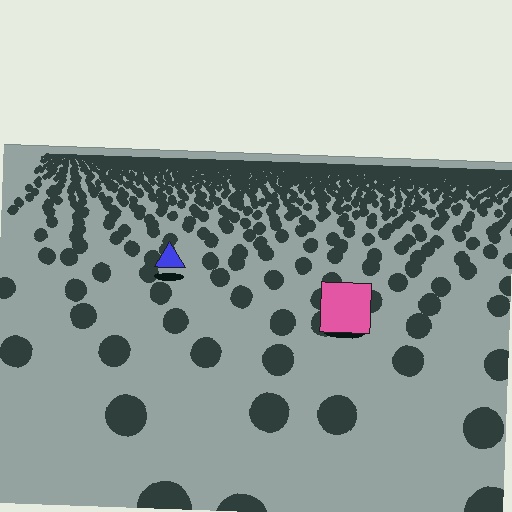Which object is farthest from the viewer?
The blue triangle is farthest from the viewer. It appears smaller and the ground texture around it is denser.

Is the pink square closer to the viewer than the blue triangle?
Yes. The pink square is closer — you can tell from the texture gradient: the ground texture is coarser near it.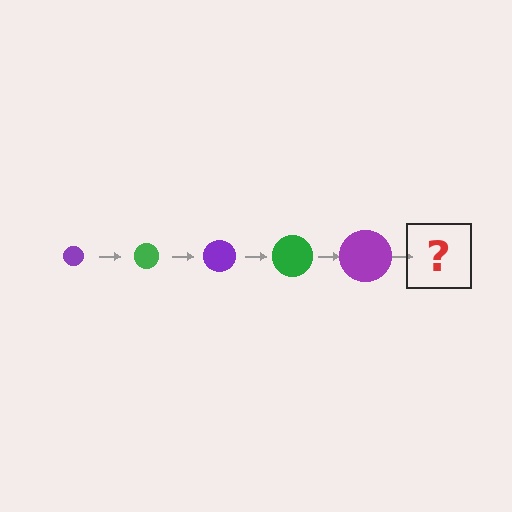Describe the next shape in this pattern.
It should be a green circle, larger than the previous one.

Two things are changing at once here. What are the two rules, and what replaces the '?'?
The two rules are that the circle grows larger each step and the color cycles through purple and green. The '?' should be a green circle, larger than the previous one.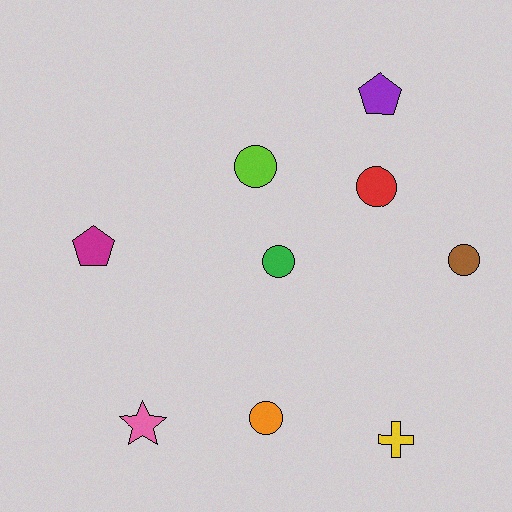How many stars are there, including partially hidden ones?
There is 1 star.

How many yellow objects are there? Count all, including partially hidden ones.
There is 1 yellow object.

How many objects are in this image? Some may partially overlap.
There are 9 objects.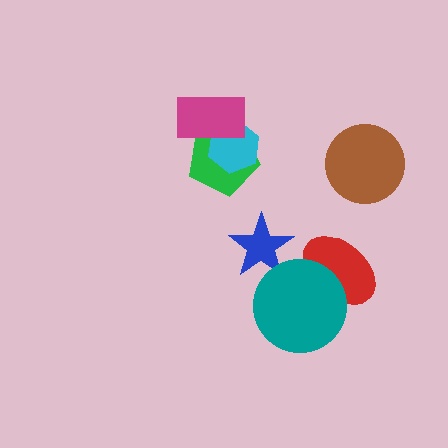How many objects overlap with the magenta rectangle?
2 objects overlap with the magenta rectangle.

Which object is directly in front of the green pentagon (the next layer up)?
The cyan hexagon is directly in front of the green pentagon.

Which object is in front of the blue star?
The teal circle is in front of the blue star.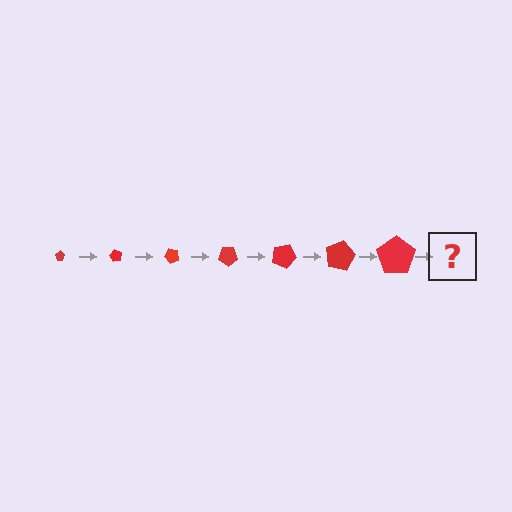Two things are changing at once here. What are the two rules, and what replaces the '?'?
The two rules are that the pentagon grows larger each step and it rotates 60 degrees each step. The '?' should be a pentagon, larger than the previous one and rotated 420 degrees from the start.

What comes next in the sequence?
The next element should be a pentagon, larger than the previous one and rotated 420 degrees from the start.